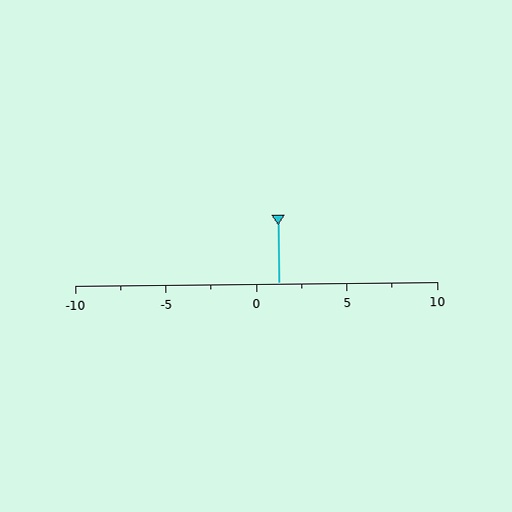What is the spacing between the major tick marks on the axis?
The major ticks are spaced 5 apart.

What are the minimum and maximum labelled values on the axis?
The axis runs from -10 to 10.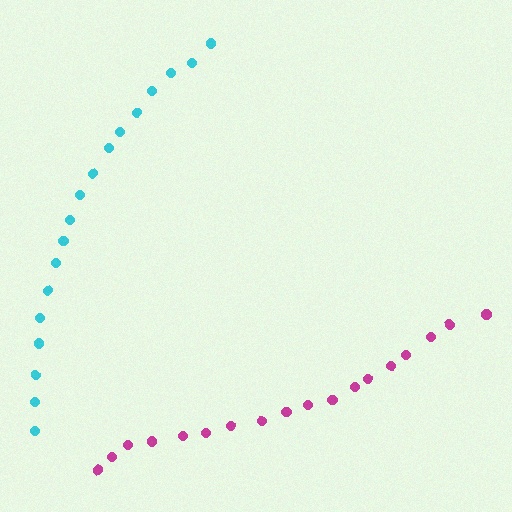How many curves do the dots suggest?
There are 2 distinct paths.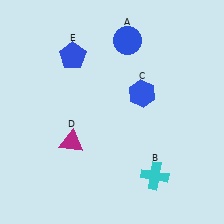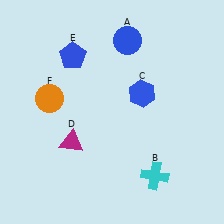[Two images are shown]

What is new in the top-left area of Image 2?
An orange circle (F) was added in the top-left area of Image 2.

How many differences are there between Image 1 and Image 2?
There is 1 difference between the two images.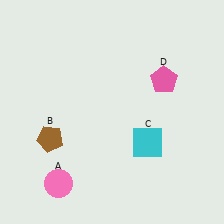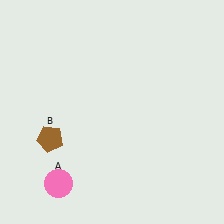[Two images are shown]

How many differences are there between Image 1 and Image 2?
There are 2 differences between the two images.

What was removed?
The cyan square (C), the pink pentagon (D) were removed in Image 2.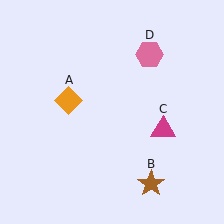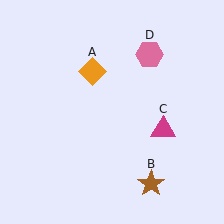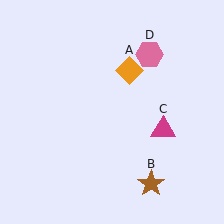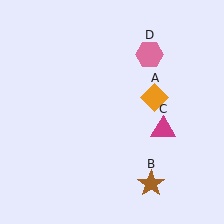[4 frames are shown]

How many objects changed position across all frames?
1 object changed position: orange diamond (object A).